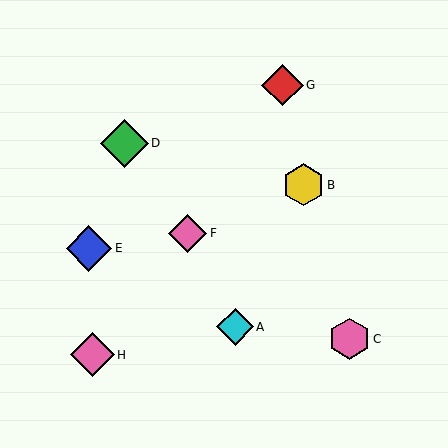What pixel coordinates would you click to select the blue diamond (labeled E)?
Click at (89, 248) to select the blue diamond E.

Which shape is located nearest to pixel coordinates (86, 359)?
The pink diamond (labeled H) at (92, 355) is nearest to that location.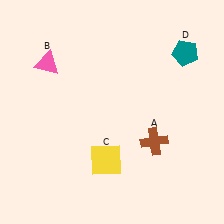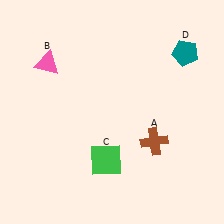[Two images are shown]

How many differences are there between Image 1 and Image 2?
There is 1 difference between the two images.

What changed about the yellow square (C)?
In Image 1, C is yellow. In Image 2, it changed to green.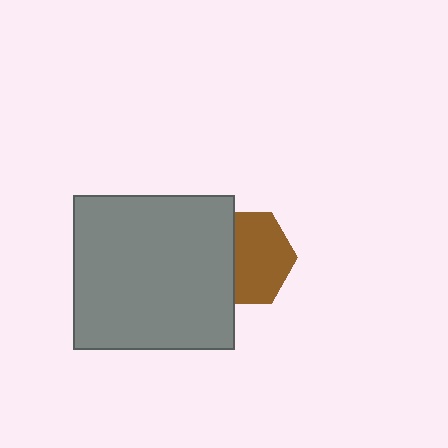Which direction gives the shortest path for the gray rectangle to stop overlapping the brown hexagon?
Moving left gives the shortest separation.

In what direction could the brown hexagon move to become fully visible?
The brown hexagon could move right. That would shift it out from behind the gray rectangle entirely.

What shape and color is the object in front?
The object in front is a gray rectangle.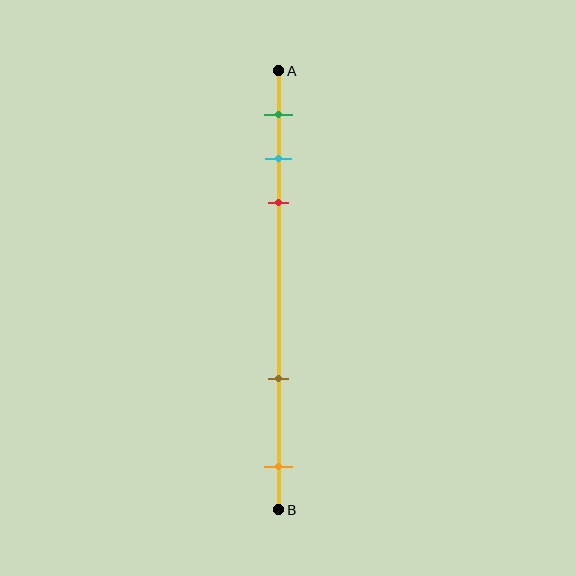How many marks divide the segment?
There are 5 marks dividing the segment.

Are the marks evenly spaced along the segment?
No, the marks are not evenly spaced.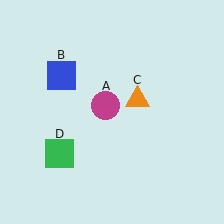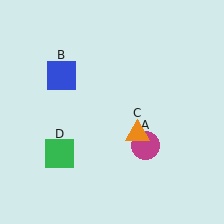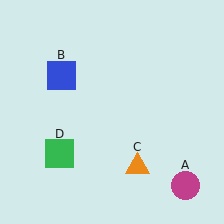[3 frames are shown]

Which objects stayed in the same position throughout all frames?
Blue square (object B) and green square (object D) remained stationary.